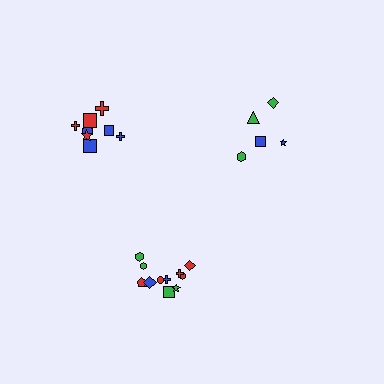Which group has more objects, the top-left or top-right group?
The top-left group.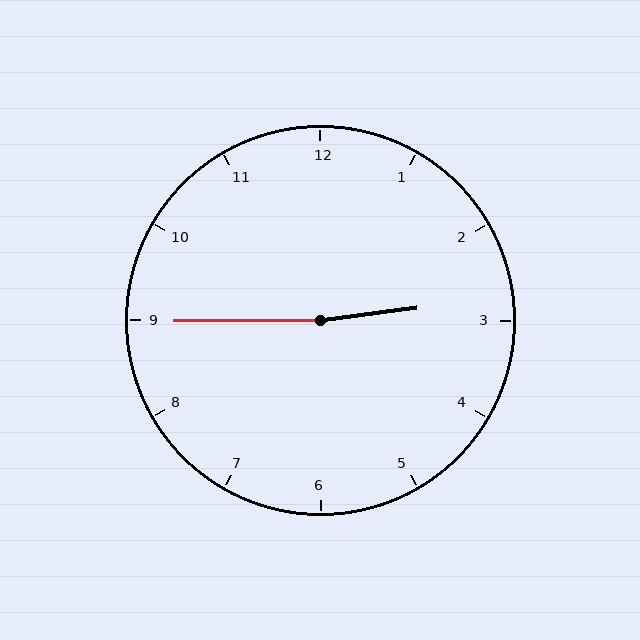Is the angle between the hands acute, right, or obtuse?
It is obtuse.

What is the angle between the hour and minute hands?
Approximately 172 degrees.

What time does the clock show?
2:45.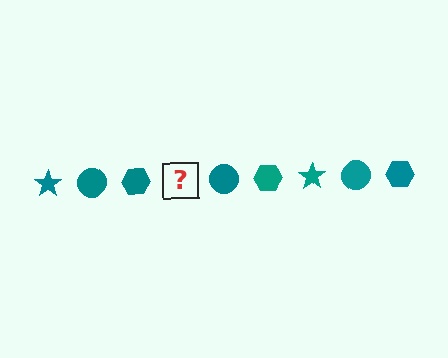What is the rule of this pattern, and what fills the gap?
The rule is that the pattern cycles through star, circle, hexagon shapes in teal. The gap should be filled with a teal star.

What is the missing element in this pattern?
The missing element is a teal star.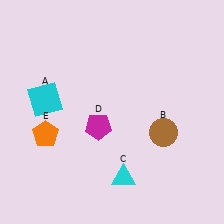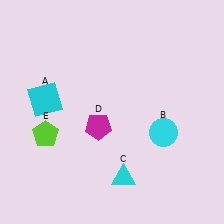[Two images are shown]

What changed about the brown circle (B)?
In Image 1, B is brown. In Image 2, it changed to cyan.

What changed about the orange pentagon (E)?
In Image 1, E is orange. In Image 2, it changed to lime.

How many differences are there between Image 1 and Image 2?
There are 2 differences between the two images.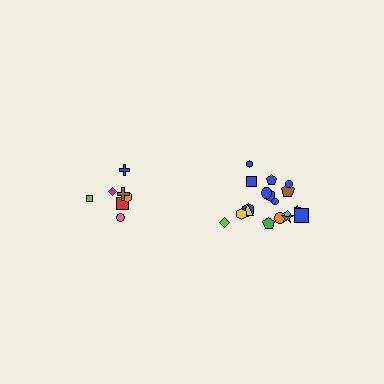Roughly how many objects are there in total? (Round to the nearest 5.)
Roughly 25 objects in total.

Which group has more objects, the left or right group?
The right group.